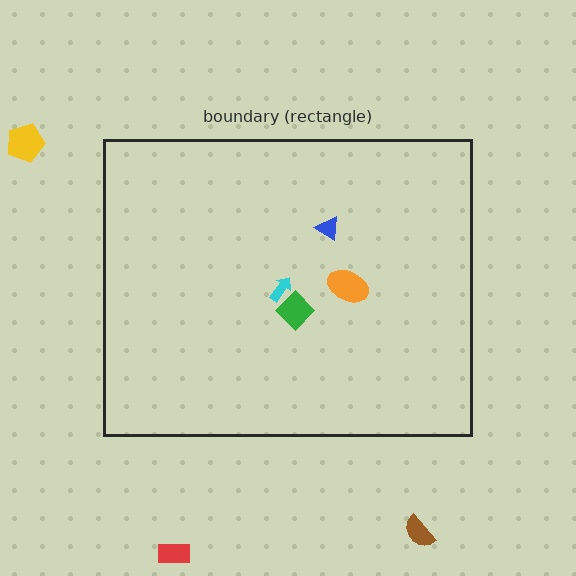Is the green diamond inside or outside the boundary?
Inside.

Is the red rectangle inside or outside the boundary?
Outside.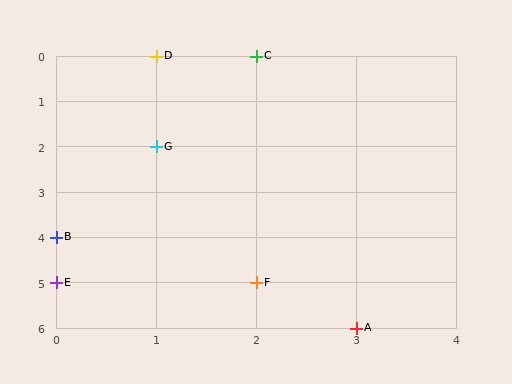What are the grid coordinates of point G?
Point G is at grid coordinates (1, 2).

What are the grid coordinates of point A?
Point A is at grid coordinates (3, 6).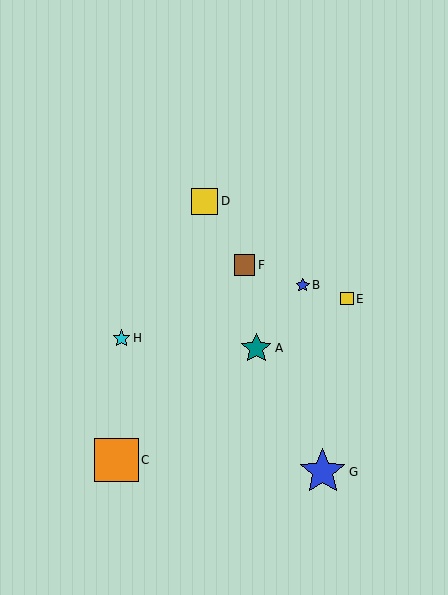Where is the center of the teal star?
The center of the teal star is at (256, 348).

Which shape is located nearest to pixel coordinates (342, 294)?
The yellow square (labeled E) at (347, 299) is nearest to that location.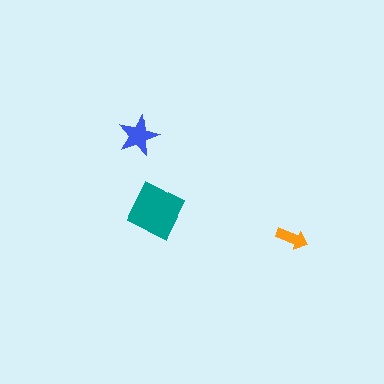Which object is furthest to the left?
The blue star is leftmost.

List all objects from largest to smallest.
The teal square, the blue star, the orange arrow.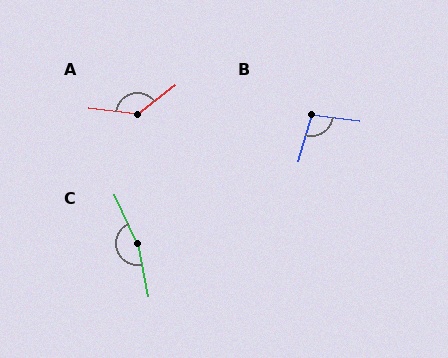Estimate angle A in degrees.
Approximately 135 degrees.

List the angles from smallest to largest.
B (99°), A (135°), C (167°).